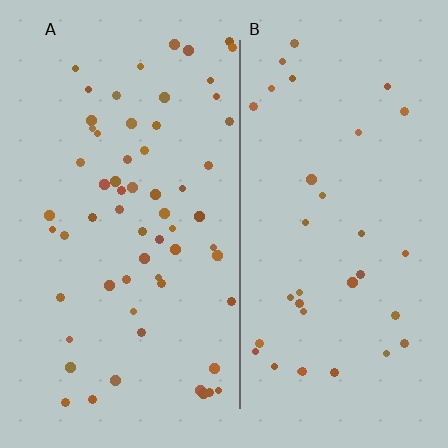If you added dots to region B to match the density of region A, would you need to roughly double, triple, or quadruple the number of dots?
Approximately double.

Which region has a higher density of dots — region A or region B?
A (the left).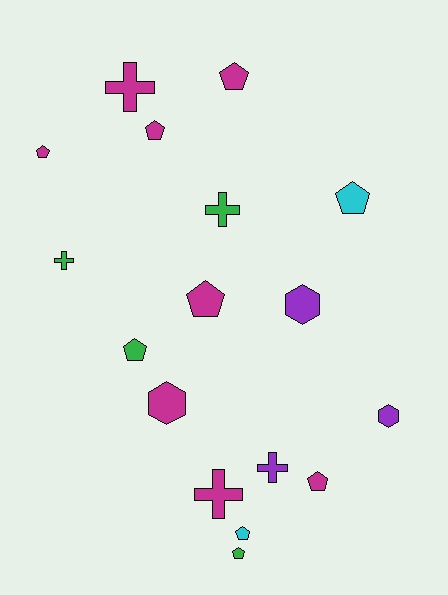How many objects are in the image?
There are 17 objects.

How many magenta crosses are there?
There are 2 magenta crosses.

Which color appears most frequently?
Magenta, with 8 objects.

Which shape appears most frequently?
Pentagon, with 9 objects.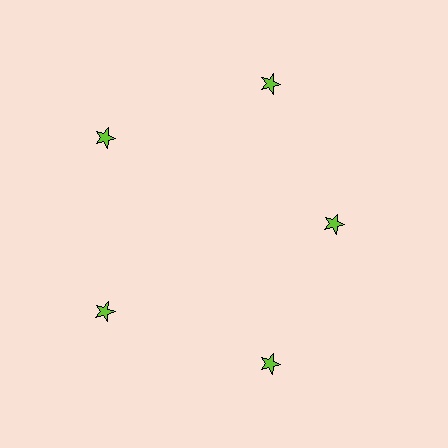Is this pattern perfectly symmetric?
No. The 5 lime stars are arranged in a ring, but one element near the 3 o'clock position is pulled inward toward the center, breaking the 5-fold rotational symmetry.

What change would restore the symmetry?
The symmetry would be restored by moving it outward, back onto the ring so that all 5 stars sit at equal angles and equal distance from the center.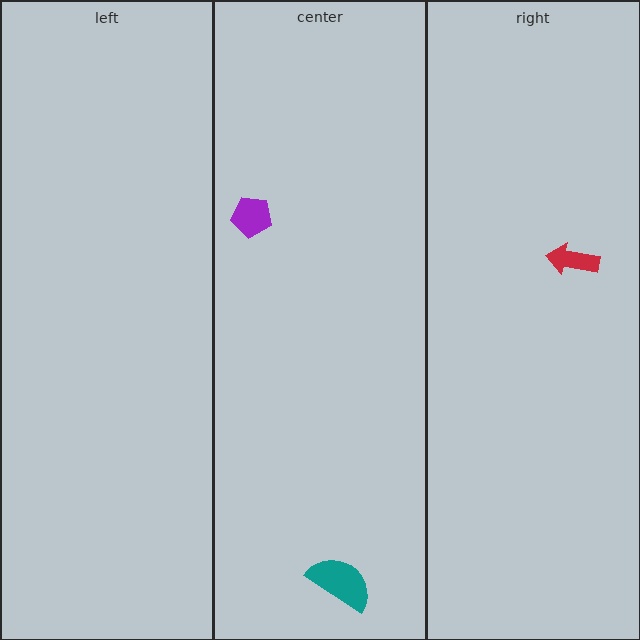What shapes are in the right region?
The red arrow.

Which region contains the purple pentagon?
The center region.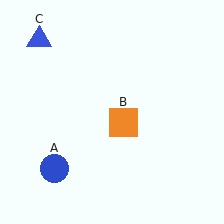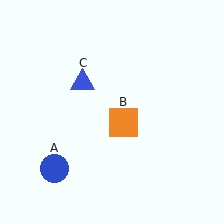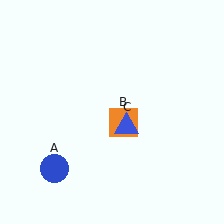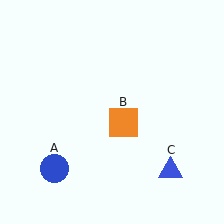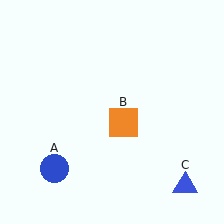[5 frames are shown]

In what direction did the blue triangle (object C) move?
The blue triangle (object C) moved down and to the right.